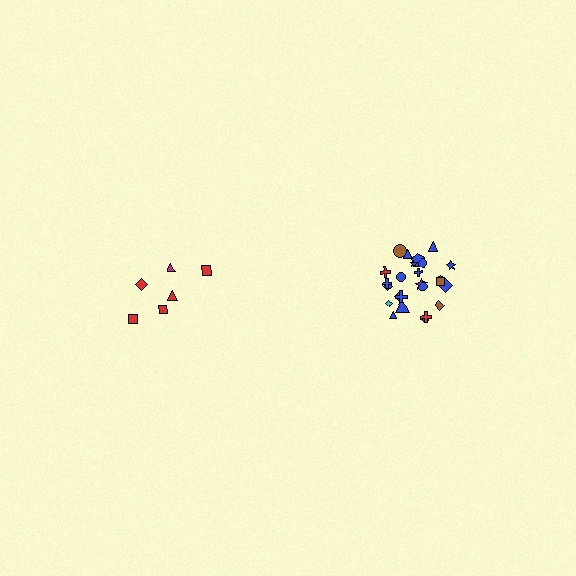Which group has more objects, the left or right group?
The right group.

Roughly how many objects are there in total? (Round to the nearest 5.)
Roughly 30 objects in total.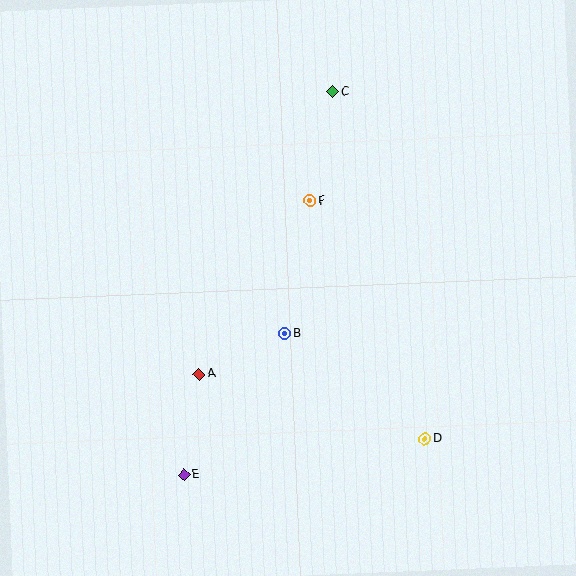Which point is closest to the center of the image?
Point B at (285, 334) is closest to the center.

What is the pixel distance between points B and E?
The distance between B and E is 173 pixels.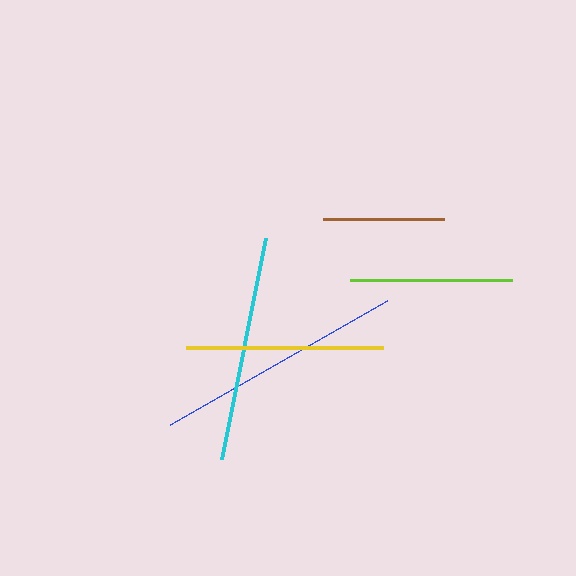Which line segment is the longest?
The blue line is the longest at approximately 249 pixels.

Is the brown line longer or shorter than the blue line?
The blue line is longer than the brown line.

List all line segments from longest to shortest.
From longest to shortest: blue, cyan, yellow, lime, brown.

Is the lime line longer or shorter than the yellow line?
The yellow line is longer than the lime line.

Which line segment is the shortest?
The brown line is the shortest at approximately 120 pixels.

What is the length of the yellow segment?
The yellow segment is approximately 197 pixels long.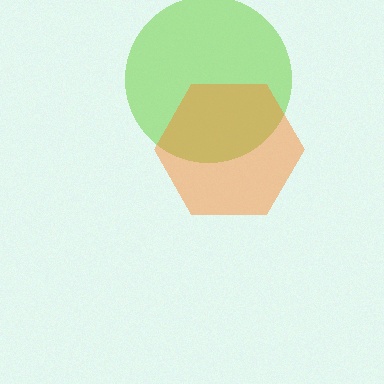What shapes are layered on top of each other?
The layered shapes are: a lime circle, an orange hexagon.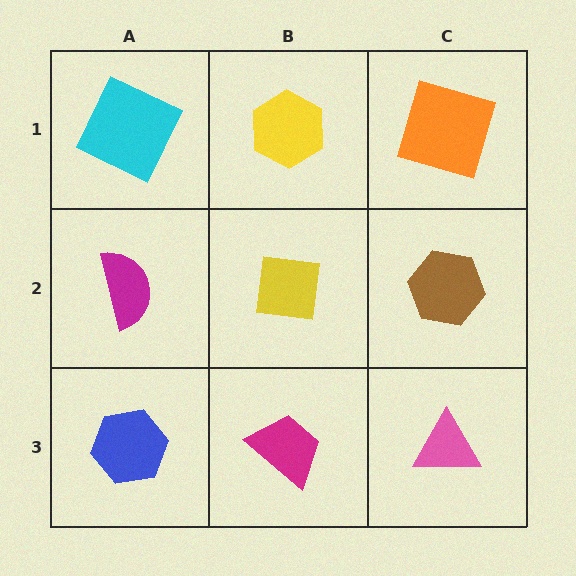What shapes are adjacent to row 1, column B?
A yellow square (row 2, column B), a cyan square (row 1, column A), an orange square (row 1, column C).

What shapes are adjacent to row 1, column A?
A magenta semicircle (row 2, column A), a yellow hexagon (row 1, column B).